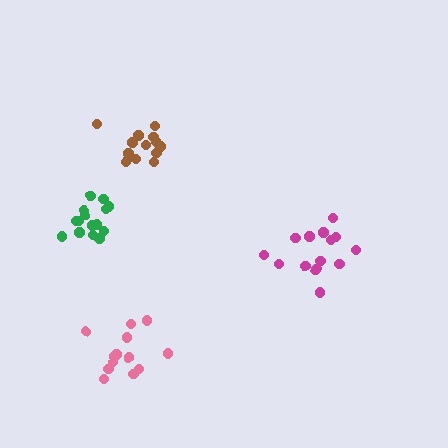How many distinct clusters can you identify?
There are 4 distinct clusters.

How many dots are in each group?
Group 1: 14 dots, Group 2: 15 dots, Group 3: 13 dots, Group 4: 15 dots (57 total).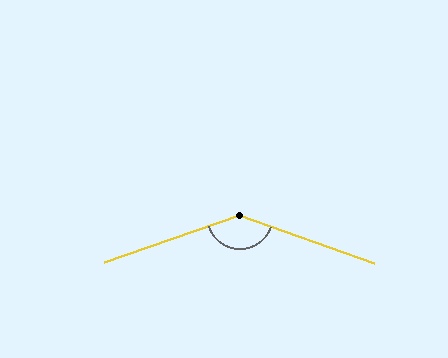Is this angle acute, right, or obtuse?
It is obtuse.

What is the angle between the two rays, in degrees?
Approximately 141 degrees.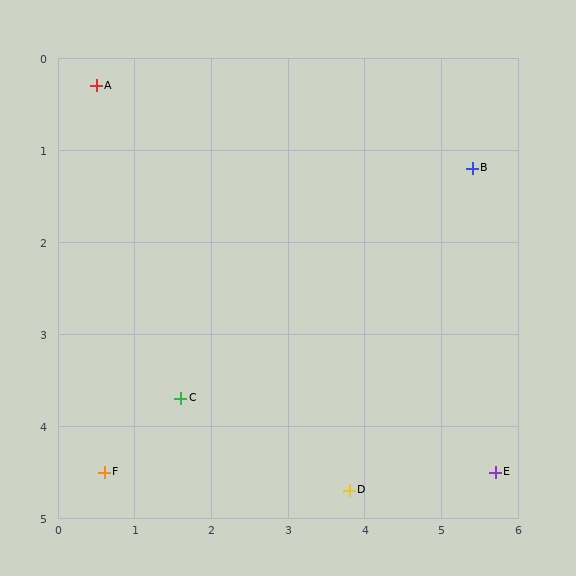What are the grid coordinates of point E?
Point E is at approximately (5.7, 4.5).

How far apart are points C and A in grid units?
Points C and A are about 3.6 grid units apart.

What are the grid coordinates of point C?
Point C is at approximately (1.6, 3.7).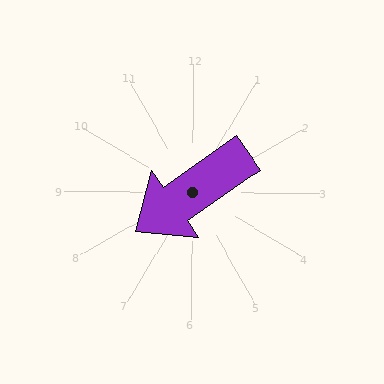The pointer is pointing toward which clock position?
Roughly 8 o'clock.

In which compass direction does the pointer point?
Southwest.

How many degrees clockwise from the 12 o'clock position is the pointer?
Approximately 235 degrees.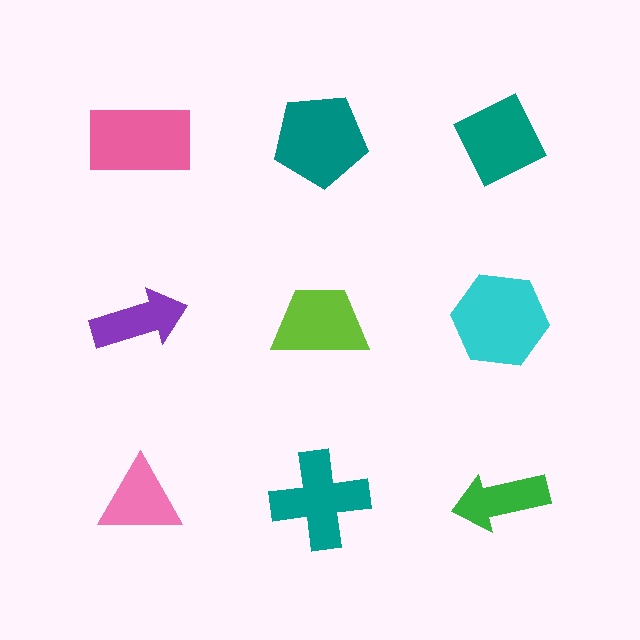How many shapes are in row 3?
3 shapes.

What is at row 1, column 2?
A teal pentagon.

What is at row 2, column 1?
A purple arrow.